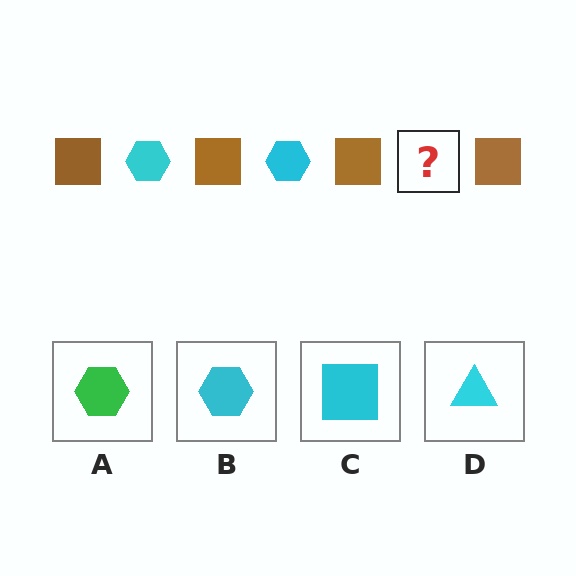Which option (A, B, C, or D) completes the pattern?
B.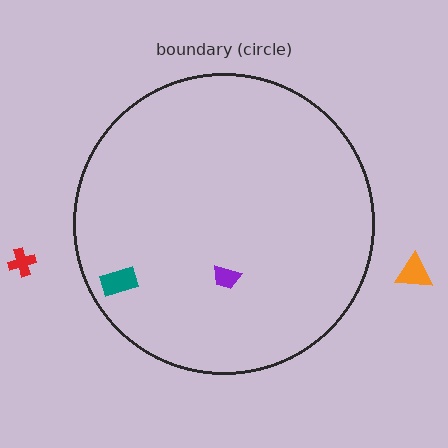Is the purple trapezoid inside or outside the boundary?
Inside.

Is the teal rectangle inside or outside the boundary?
Inside.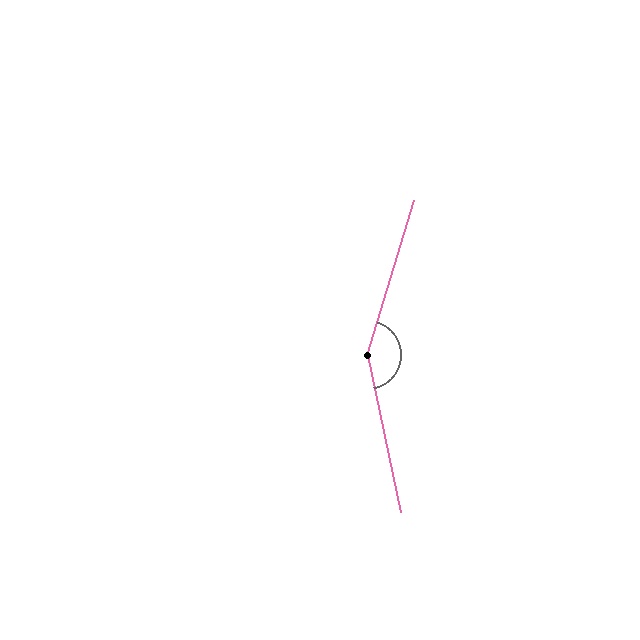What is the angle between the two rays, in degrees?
Approximately 151 degrees.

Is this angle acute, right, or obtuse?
It is obtuse.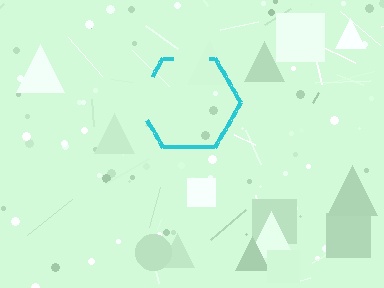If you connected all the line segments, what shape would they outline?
They would outline a hexagon.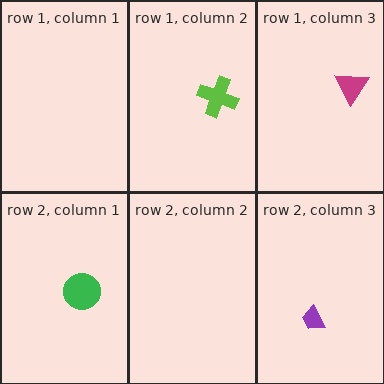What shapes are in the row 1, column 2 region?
The lime cross.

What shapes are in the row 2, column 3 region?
The purple trapezoid.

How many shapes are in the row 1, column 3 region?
1.